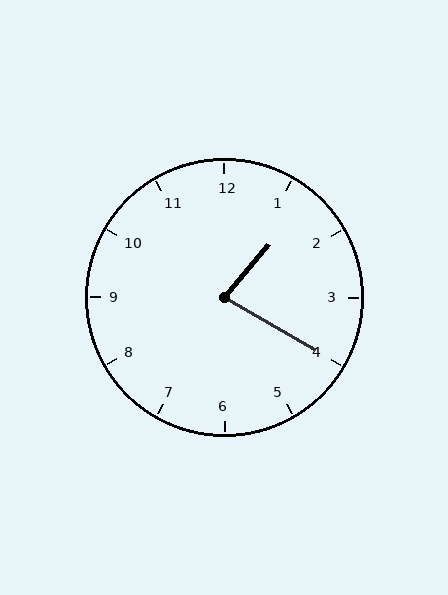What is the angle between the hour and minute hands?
Approximately 80 degrees.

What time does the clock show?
1:20.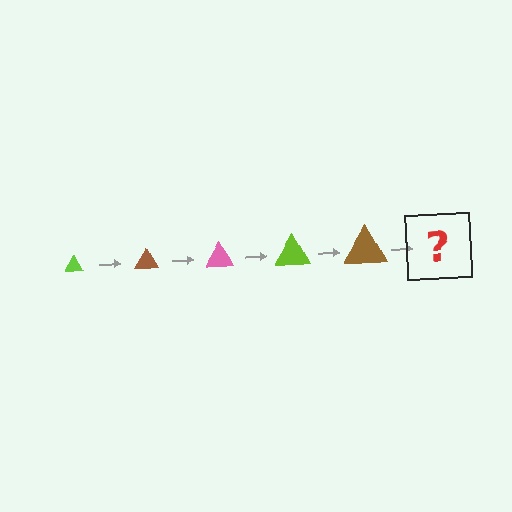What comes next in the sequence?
The next element should be a pink triangle, larger than the previous one.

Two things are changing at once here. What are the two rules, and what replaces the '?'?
The two rules are that the triangle grows larger each step and the color cycles through lime, brown, and pink. The '?' should be a pink triangle, larger than the previous one.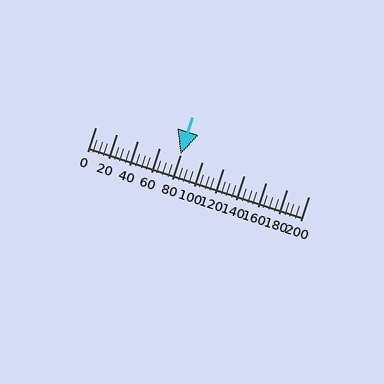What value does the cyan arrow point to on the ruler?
The cyan arrow points to approximately 80.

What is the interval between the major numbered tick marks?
The major tick marks are spaced 20 units apart.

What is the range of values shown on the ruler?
The ruler shows values from 0 to 200.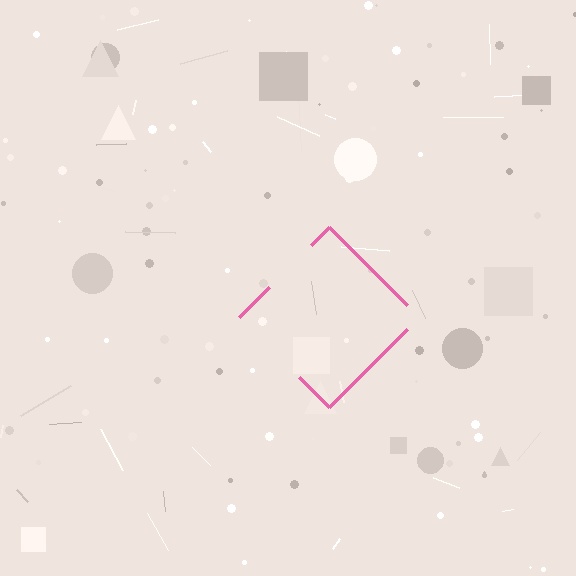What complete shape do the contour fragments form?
The contour fragments form a diamond.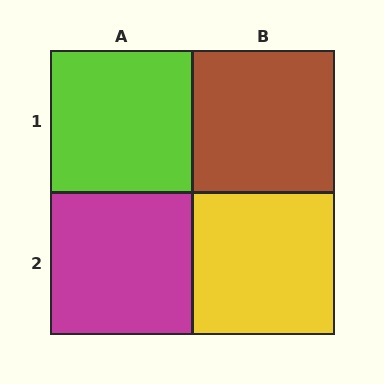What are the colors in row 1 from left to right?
Lime, brown.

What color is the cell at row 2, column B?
Yellow.